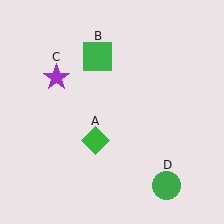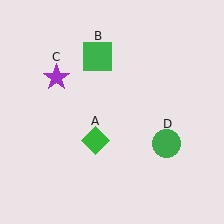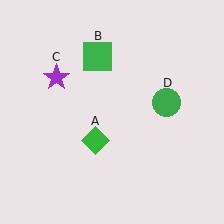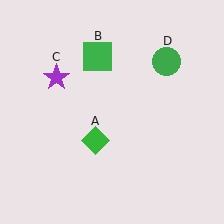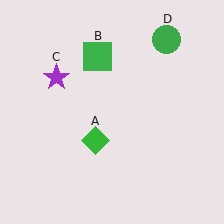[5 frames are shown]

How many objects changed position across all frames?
1 object changed position: green circle (object D).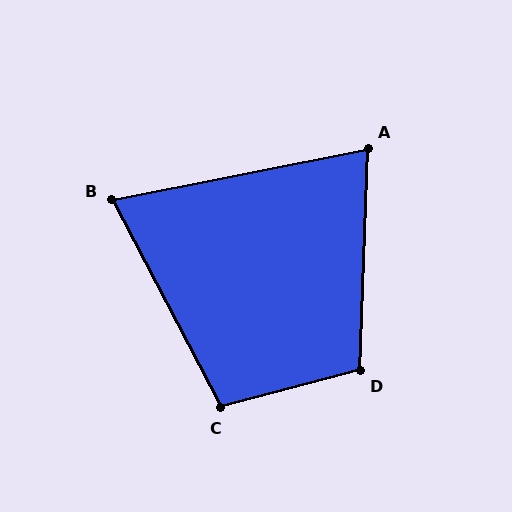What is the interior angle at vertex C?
Approximately 103 degrees (obtuse).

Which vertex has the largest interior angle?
D, at approximately 107 degrees.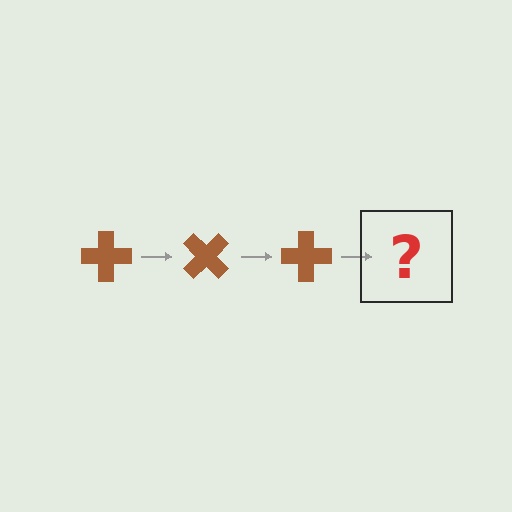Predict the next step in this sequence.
The next step is a brown cross rotated 135 degrees.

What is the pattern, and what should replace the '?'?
The pattern is that the cross rotates 45 degrees each step. The '?' should be a brown cross rotated 135 degrees.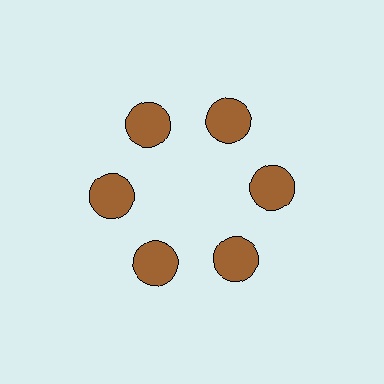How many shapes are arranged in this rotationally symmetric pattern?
There are 6 shapes, arranged in 6 groups of 1.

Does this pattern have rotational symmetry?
Yes, this pattern has 6-fold rotational symmetry. It looks the same after rotating 60 degrees around the center.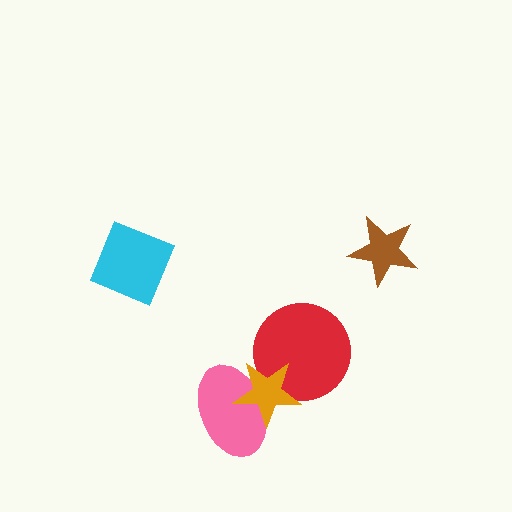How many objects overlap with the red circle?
1 object overlaps with the red circle.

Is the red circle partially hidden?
Yes, it is partially covered by another shape.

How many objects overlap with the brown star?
0 objects overlap with the brown star.